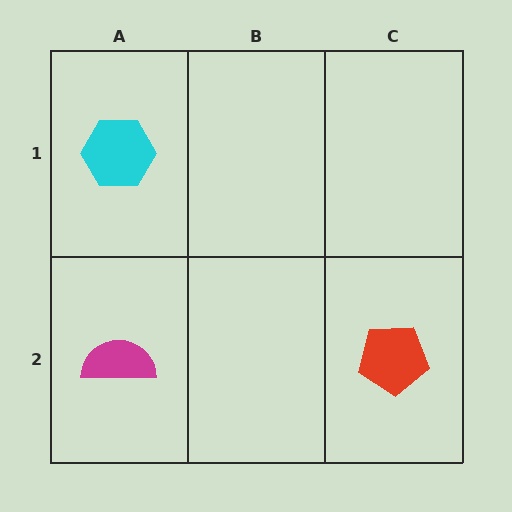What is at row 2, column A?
A magenta semicircle.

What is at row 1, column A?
A cyan hexagon.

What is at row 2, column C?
A red pentagon.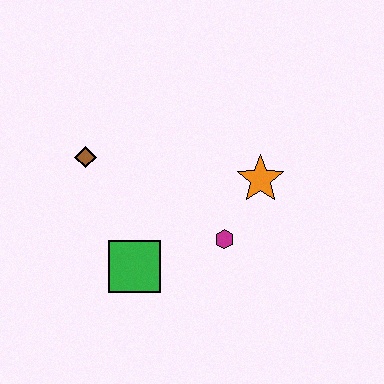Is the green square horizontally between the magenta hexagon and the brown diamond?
Yes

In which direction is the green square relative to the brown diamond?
The green square is below the brown diamond.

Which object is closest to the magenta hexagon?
The orange star is closest to the magenta hexagon.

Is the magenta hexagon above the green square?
Yes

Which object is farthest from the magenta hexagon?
The brown diamond is farthest from the magenta hexagon.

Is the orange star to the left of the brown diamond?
No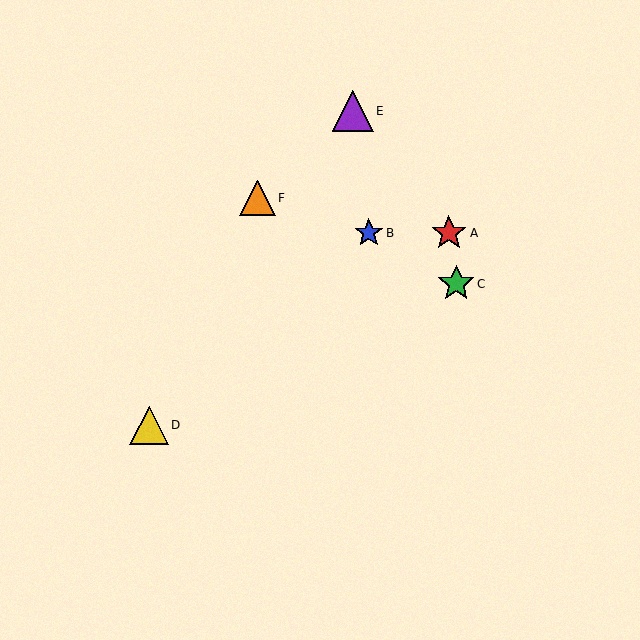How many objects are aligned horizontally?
2 objects (A, B) are aligned horizontally.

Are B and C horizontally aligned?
No, B is at y≈233 and C is at y≈284.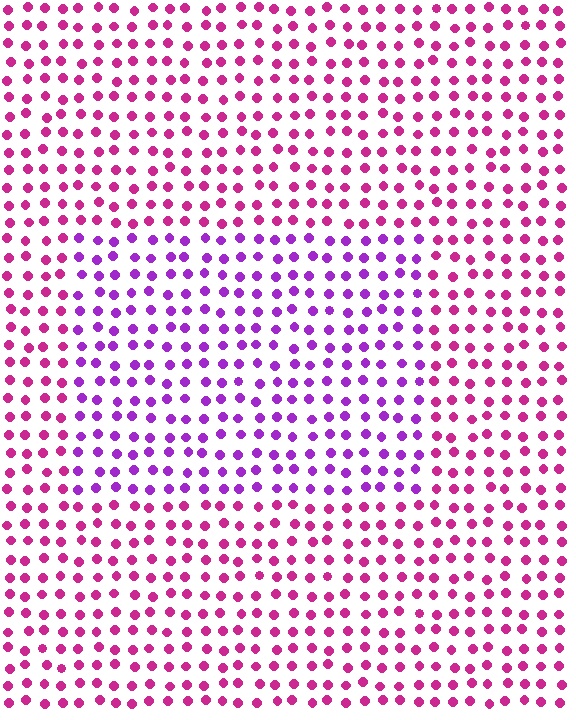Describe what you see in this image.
The image is filled with small magenta elements in a uniform arrangement. A rectangle-shaped region is visible where the elements are tinted to a slightly different hue, forming a subtle color boundary.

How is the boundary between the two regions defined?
The boundary is defined purely by a slight shift in hue (about 37 degrees). Spacing, size, and orientation are identical on both sides.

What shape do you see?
I see a rectangle.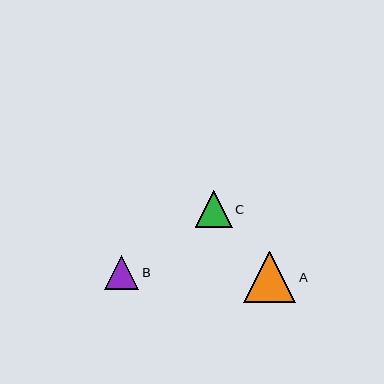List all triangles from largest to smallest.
From largest to smallest: A, C, B.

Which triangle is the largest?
Triangle A is the largest with a size of approximately 52 pixels.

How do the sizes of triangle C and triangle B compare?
Triangle C and triangle B are approximately the same size.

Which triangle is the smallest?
Triangle B is the smallest with a size of approximately 34 pixels.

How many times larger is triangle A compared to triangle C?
Triangle A is approximately 1.4 times the size of triangle C.